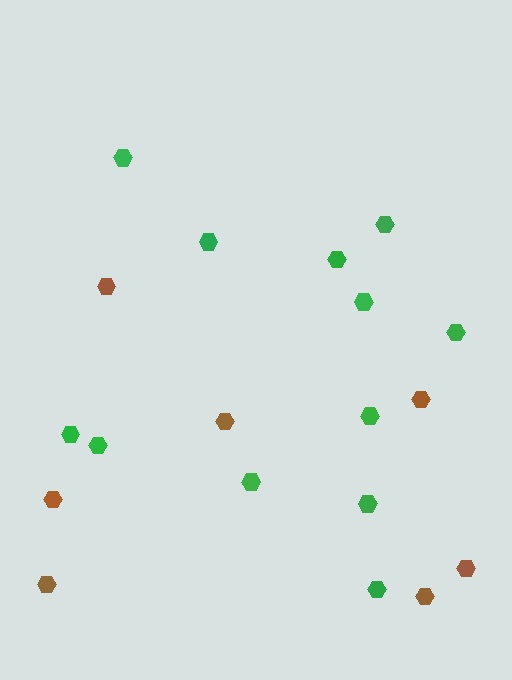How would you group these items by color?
There are 2 groups: one group of brown hexagons (7) and one group of green hexagons (12).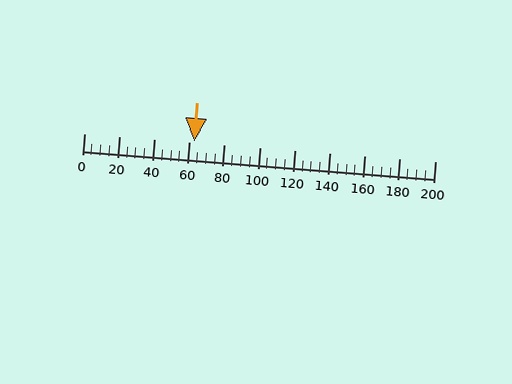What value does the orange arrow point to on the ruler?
The orange arrow points to approximately 63.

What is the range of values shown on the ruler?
The ruler shows values from 0 to 200.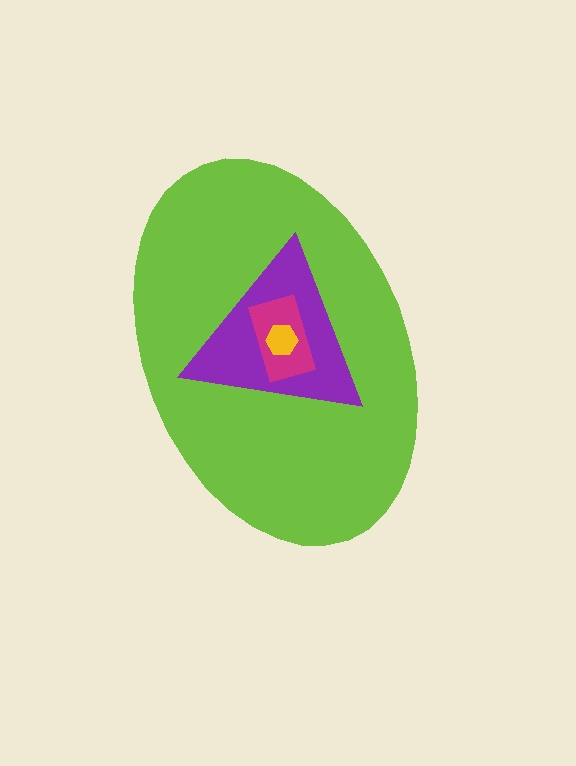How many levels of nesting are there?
4.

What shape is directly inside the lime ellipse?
The purple triangle.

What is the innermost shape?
The yellow hexagon.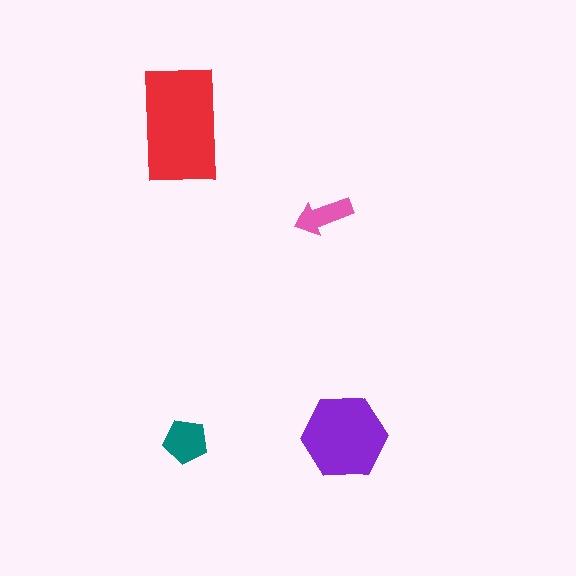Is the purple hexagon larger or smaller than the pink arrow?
Larger.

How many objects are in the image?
There are 4 objects in the image.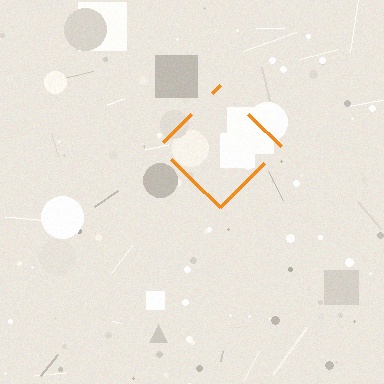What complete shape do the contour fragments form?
The contour fragments form a diamond.